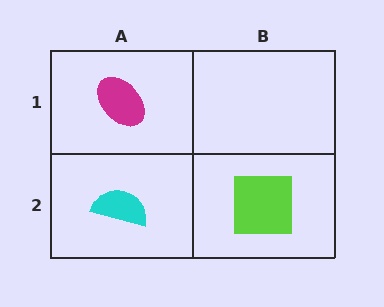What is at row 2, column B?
A lime square.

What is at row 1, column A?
A magenta ellipse.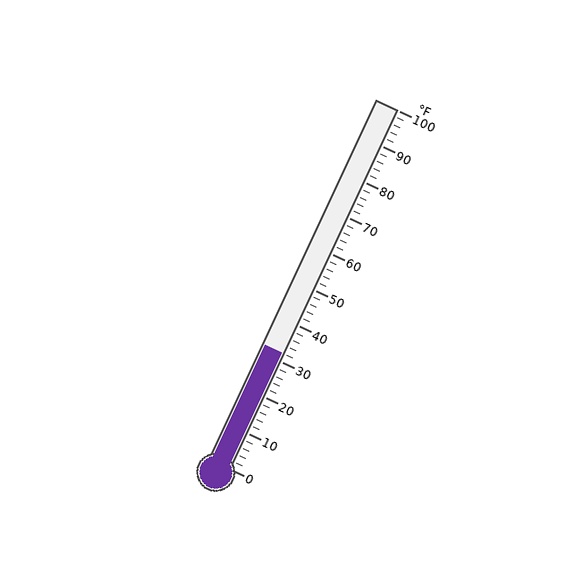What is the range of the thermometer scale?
The thermometer scale ranges from 0°F to 100°F.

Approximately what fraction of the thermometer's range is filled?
The thermometer is filled to approximately 30% of its range.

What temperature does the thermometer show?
The thermometer shows approximately 32°F.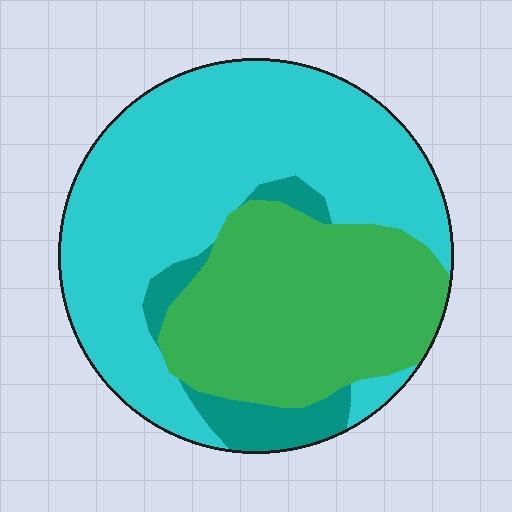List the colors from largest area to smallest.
From largest to smallest: cyan, green, teal.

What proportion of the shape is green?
Green covers around 35% of the shape.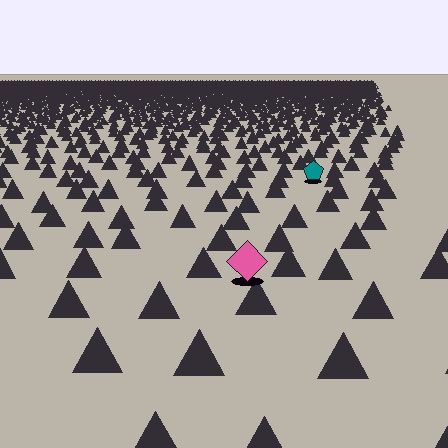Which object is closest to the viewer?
The pink diamond is closest. The texture marks near it are larger and more spread out.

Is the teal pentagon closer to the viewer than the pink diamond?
No. The pink diamond is closer — you can tell from the texture gradient: the ground texture is coarser near it.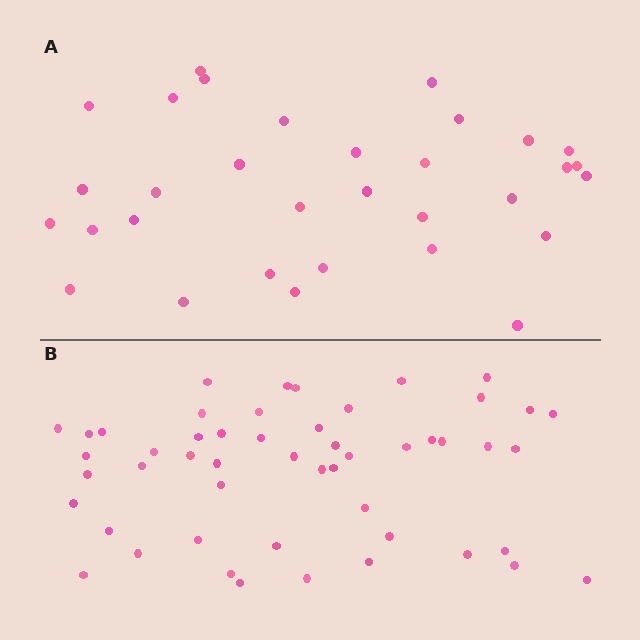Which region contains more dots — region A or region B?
Region B (the bottom region) has more dots.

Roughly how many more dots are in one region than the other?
Region B has approximately 20 more dots than region A.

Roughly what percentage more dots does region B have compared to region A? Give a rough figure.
About 60% more.